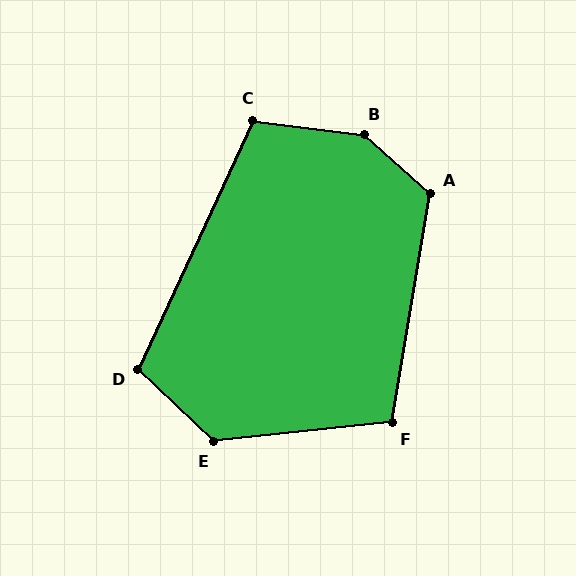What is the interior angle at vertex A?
Approximately 122 degrees (obtuse).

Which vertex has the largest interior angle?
B, at approximately 146 degrees.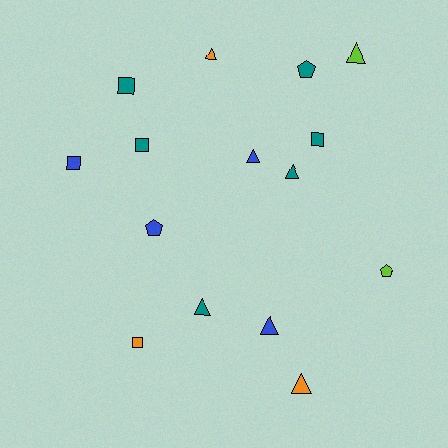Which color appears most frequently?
Teal, with 6 objects.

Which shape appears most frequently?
Triangle, with 7 objects.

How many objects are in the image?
There are 15 objects.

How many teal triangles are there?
There are 2 teal triangles.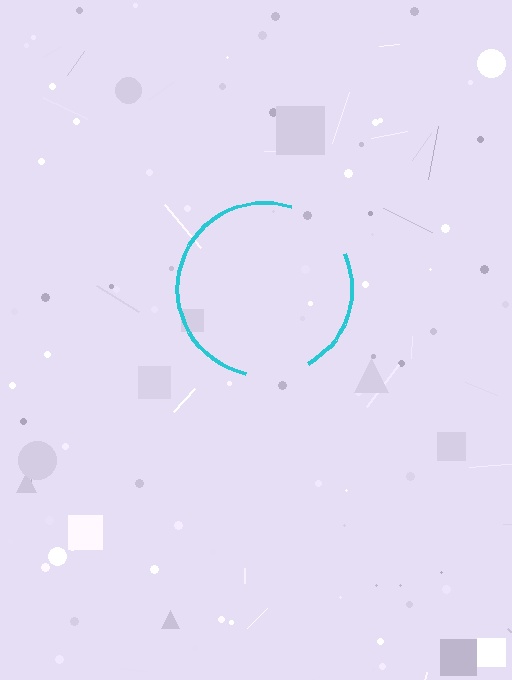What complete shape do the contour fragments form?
The contour fragments form a circle.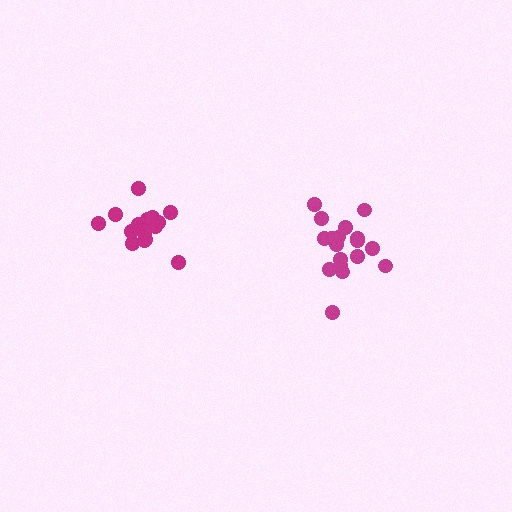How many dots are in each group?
Group 1: 17 dots, Group 2: 18 dots (35 total).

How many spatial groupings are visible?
There are 2 spatial groupings.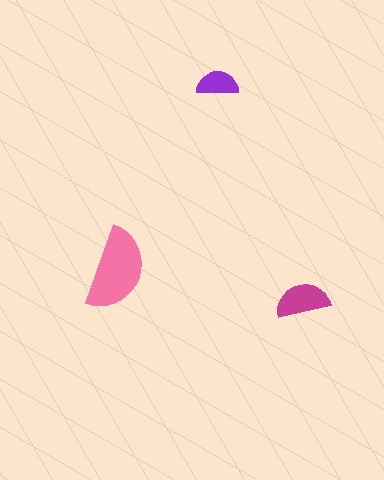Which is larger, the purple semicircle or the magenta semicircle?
The magenta one.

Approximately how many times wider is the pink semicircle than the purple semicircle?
About 2 times wider.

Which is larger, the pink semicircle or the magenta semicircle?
The pink one.